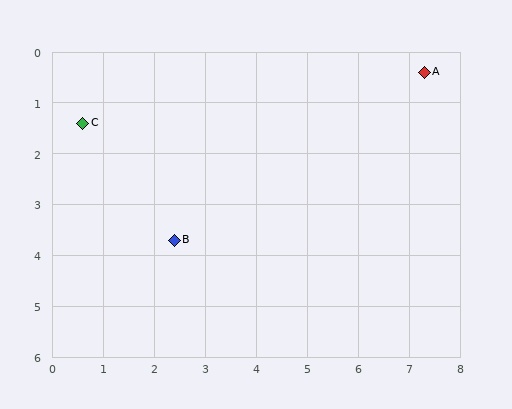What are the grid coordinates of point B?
Point B is at approximately (2.4, 3.7).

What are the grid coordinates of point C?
Point C is at approximately (0.6, 1.4).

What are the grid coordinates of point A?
Point A is at approximately (7.3, 0.4).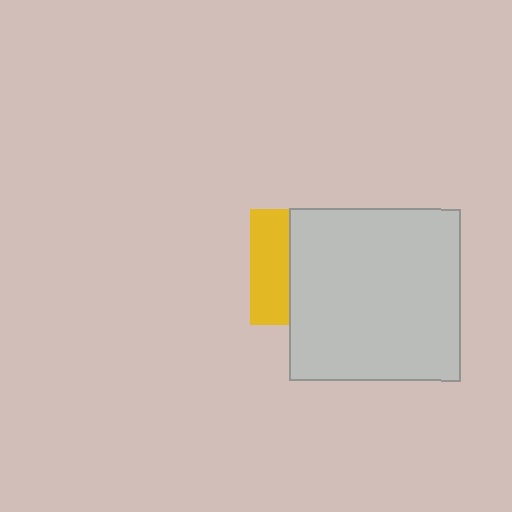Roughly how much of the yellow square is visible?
A small part of it is visible (roughly 34%).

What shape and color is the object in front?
The object in front is a light gray square.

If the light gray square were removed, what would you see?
You would see the complete yellow square.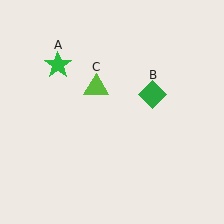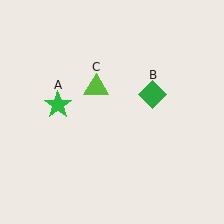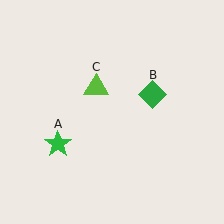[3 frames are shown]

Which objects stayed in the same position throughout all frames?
Green diamond (object B) and lime triangle (object C) remained stationary.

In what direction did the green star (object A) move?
The green star (object A) moved down.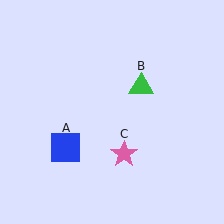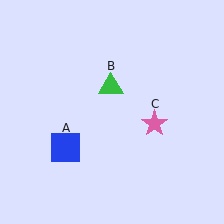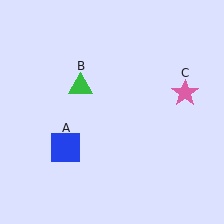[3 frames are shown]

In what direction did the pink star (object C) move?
The pink star (object C) moved up and to the right.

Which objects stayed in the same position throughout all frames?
Blue square (object A) remained stationary.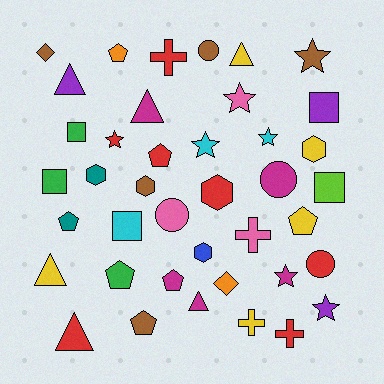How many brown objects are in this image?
There are 5 brown objects.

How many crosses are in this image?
There are 4 crosses.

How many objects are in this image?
There are 40 objects.